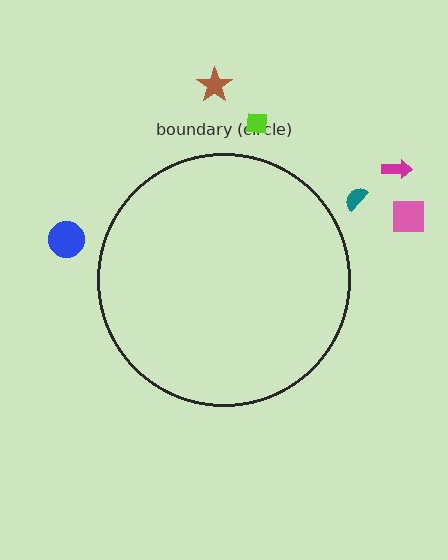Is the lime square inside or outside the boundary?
Outside.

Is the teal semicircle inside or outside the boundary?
Outside.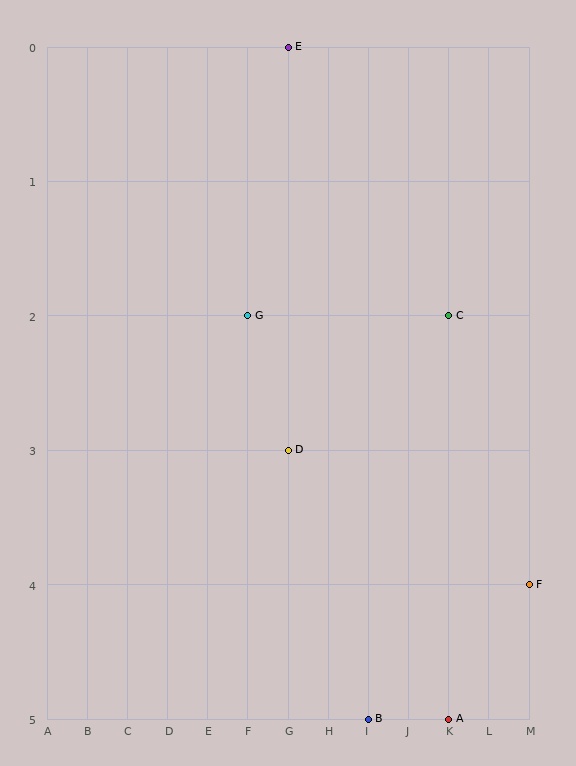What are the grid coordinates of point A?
Point A is at grid coordinates (K, 5).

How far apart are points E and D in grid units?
Points E and D are 3 rows apart.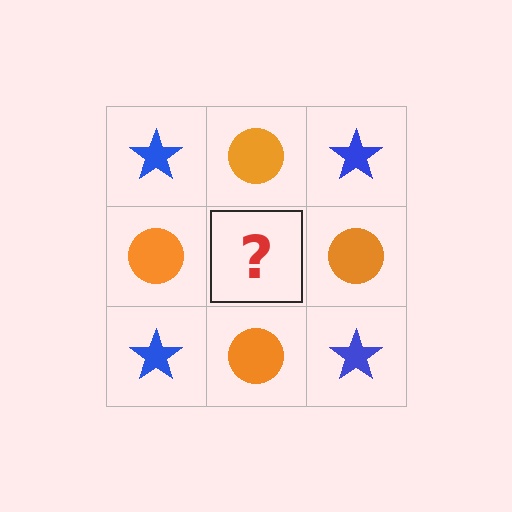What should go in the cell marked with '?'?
The missing cell should contain a blue star.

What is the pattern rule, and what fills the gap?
The rule is that it alternates blue star and orange circle in a checkerboard pattern. The gap should be filled with a blue star.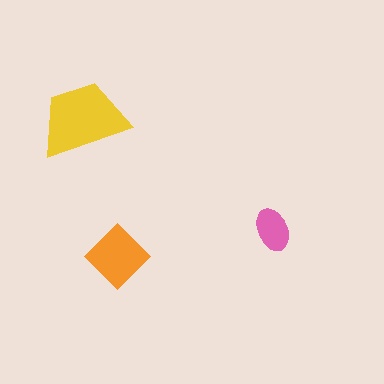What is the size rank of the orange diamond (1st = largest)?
2nd.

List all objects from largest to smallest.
The yellow trapezoid, the orange diamond, the pink ellipse.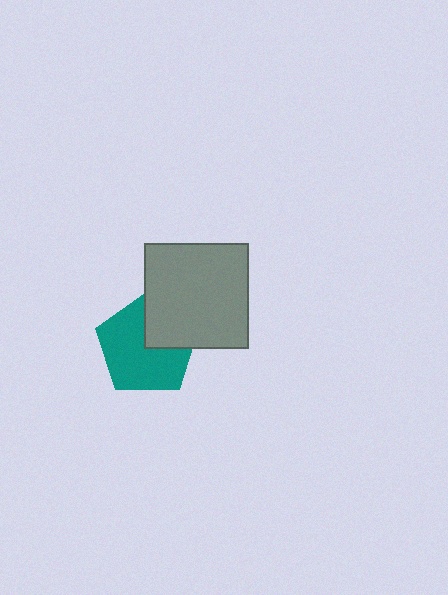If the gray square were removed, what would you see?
You would see the complete teal pentagon.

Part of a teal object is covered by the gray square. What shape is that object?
It is a pentagon.